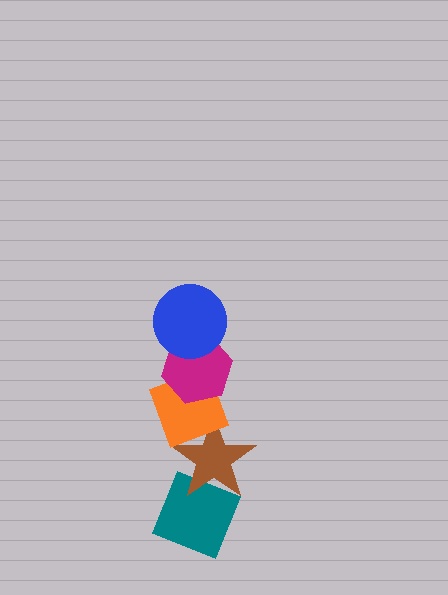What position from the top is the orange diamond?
The orange diamond is 3rd from the top.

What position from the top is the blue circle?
The blue circle is 1st from the top.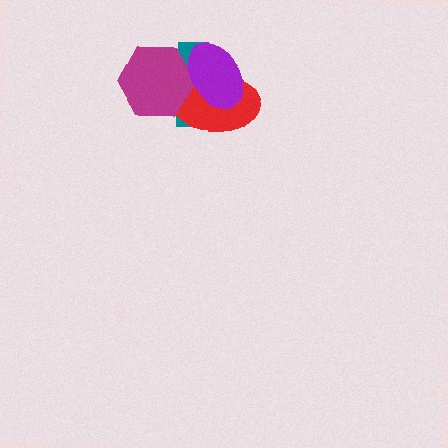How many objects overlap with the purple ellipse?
3 objects overlap with the purple ellipse.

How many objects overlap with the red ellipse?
3 objects overlap with the red ellipse.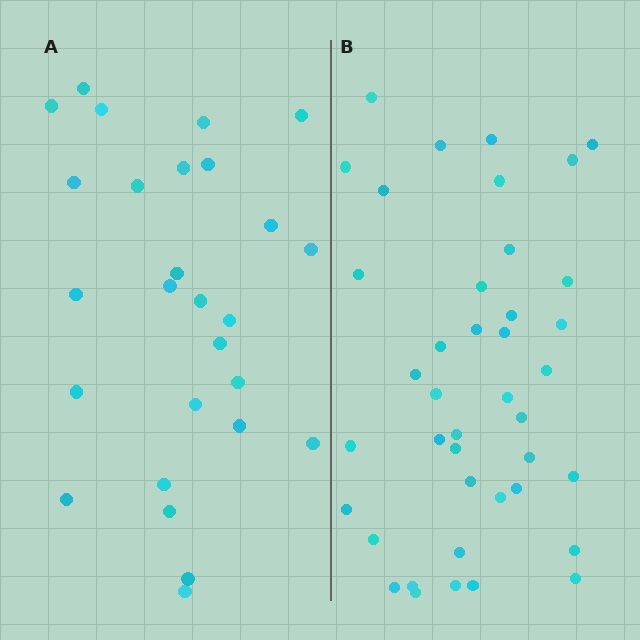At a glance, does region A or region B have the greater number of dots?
Region B (the right region) has more dots.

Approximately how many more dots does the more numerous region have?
Region B has approximately 15 more dots than region A.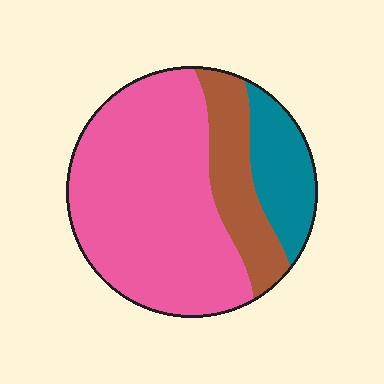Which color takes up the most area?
Pink, at roughly 65%.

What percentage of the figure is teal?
Teal takes up about one sixth (1/6) of the figure.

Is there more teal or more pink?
Pink.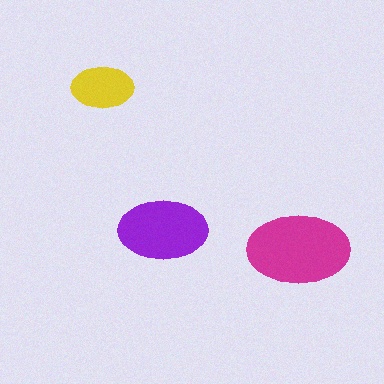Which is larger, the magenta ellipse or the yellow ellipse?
The magenta one.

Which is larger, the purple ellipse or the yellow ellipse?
The purple one.